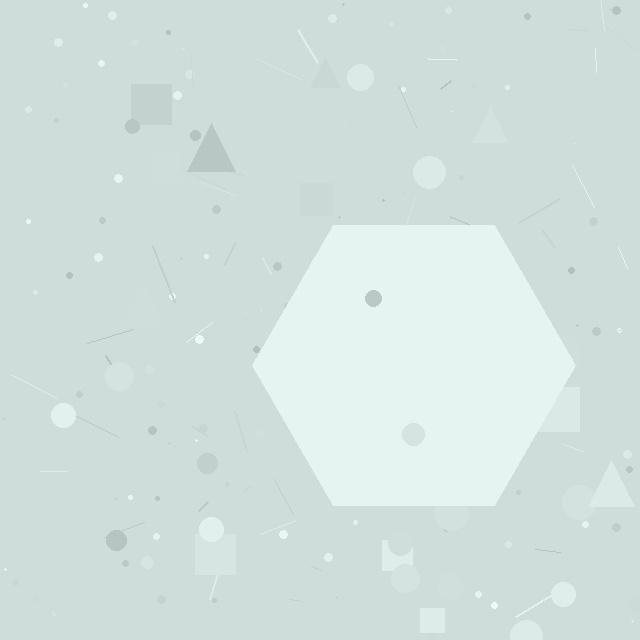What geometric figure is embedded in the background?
A hexagon is embedded in the background.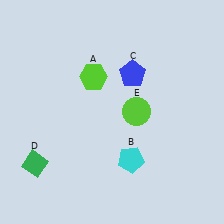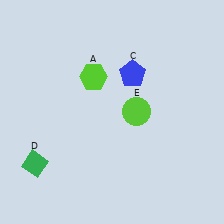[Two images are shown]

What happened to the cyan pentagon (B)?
The cyan pentagon (B) was removed in Image 2. It was in the bottom-right area of Image 1.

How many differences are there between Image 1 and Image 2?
There is 1 difference between the two images.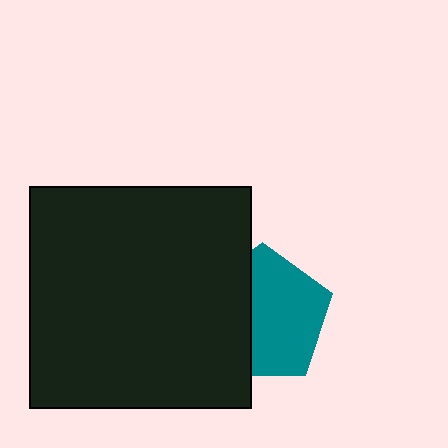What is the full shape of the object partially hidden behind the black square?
The partially hidden object is a teal pentagon.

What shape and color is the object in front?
The object in front is a black square.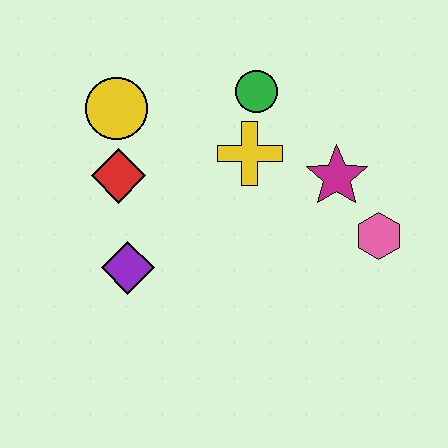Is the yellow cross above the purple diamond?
Yes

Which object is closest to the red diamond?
The yellow circle is closest to the red diamond.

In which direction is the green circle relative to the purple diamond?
The green circle is above the purple diamond.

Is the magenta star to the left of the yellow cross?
No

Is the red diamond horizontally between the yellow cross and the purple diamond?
No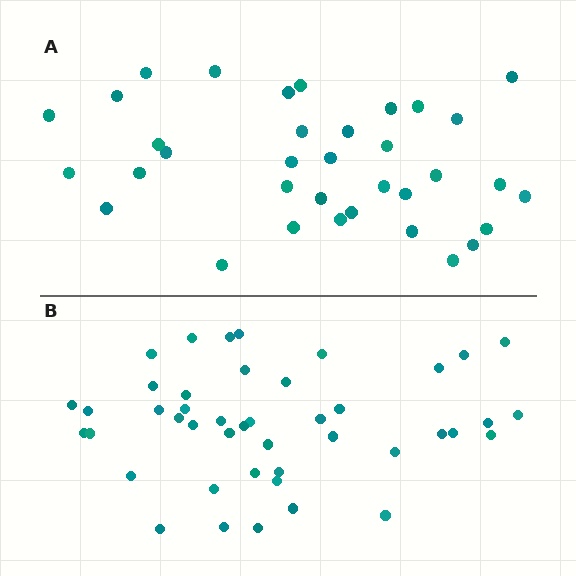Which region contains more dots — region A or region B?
Region B (the bottom region) has more dots.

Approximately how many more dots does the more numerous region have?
Region B has roughly 8 or so more dots than region A.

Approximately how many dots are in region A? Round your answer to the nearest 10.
About 40 dots. (The exact count is 35, which rounds to 40.)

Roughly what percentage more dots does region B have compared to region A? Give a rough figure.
About 25% more.